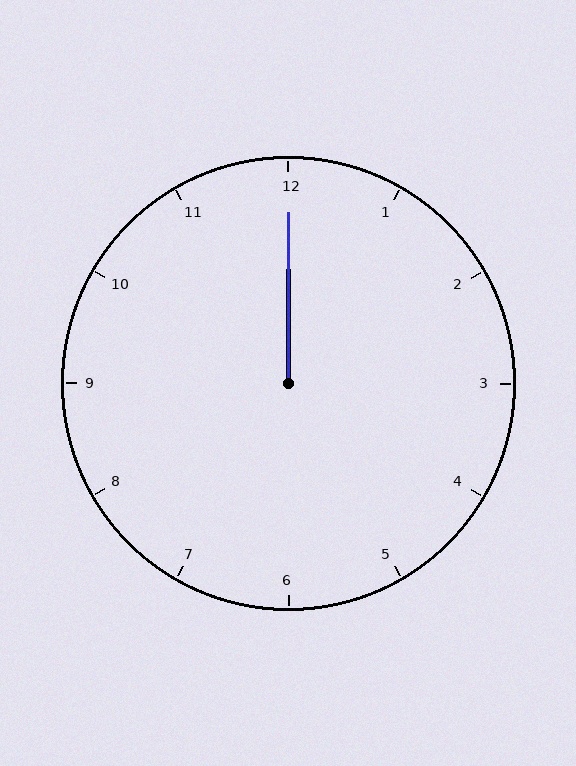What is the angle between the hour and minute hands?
Approximately 0 degrees.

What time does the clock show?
12:00.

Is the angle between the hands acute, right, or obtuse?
It is acute.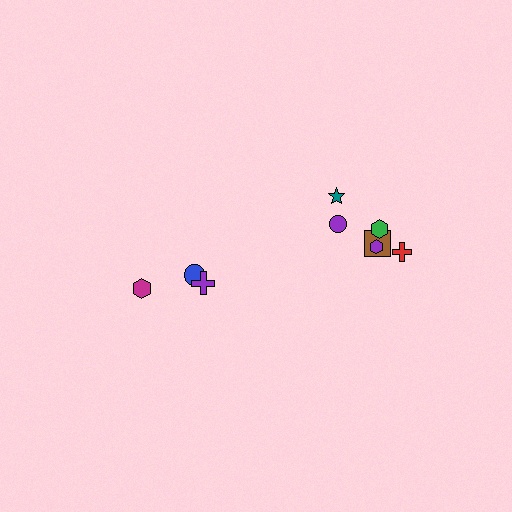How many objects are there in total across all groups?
There are 9 objects.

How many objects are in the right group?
There are 6 objects.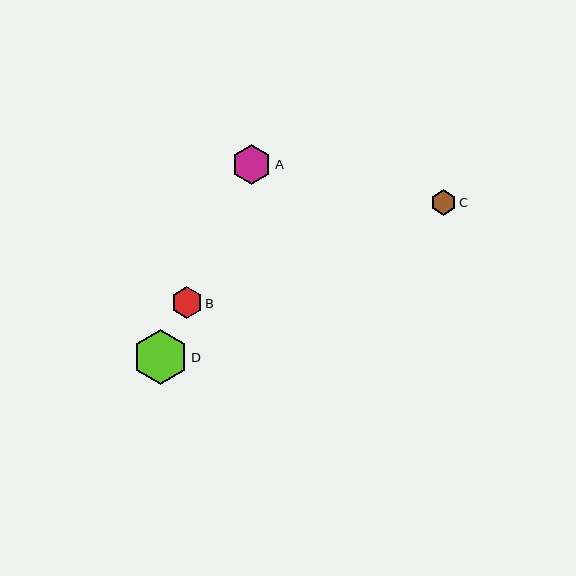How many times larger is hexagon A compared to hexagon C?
Hexagon A is approximately 1.6 times the size of hexagon C.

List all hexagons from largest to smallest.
From largest to smallest: D, A, B, C.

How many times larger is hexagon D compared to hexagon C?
Hexagon D is approximately 2.1 times the size of hexagon C.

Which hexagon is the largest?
Hexagon D is the largest with a size of approximately 55 pixels.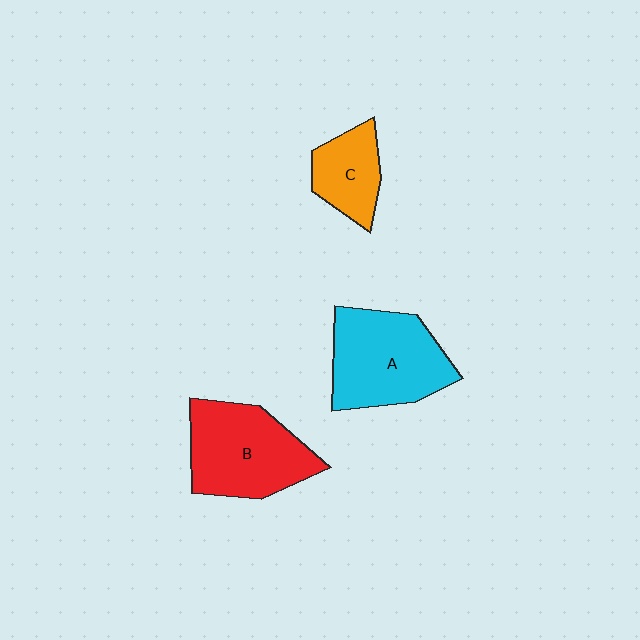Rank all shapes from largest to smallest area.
From largest to smallest: A (cyan), B (red), C (orange).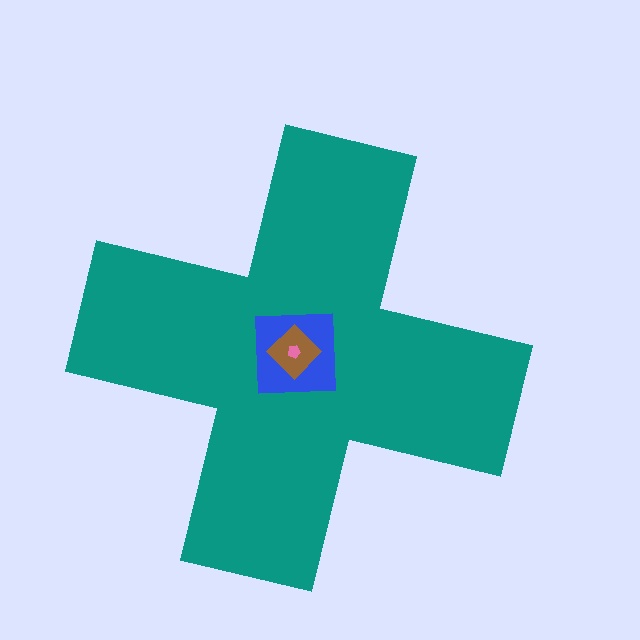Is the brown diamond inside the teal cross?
Yes.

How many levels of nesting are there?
4.